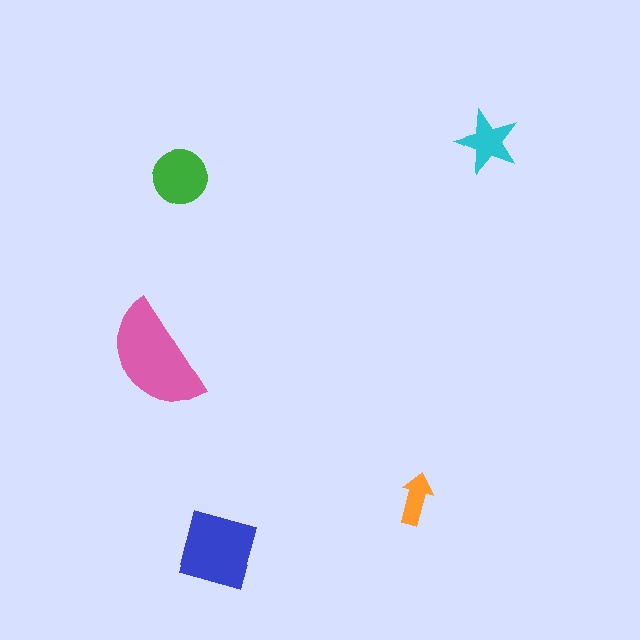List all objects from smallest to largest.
The orange arrow, the cyan star, the green circle, the blue diamond, the pink semicircle.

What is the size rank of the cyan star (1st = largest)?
4th.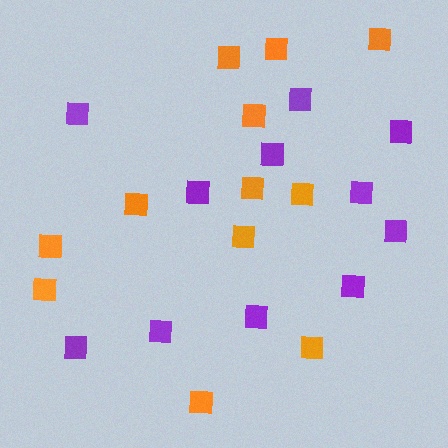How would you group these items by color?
There are 2 groups: one group of purple squares (11) and one group of orange squares (12).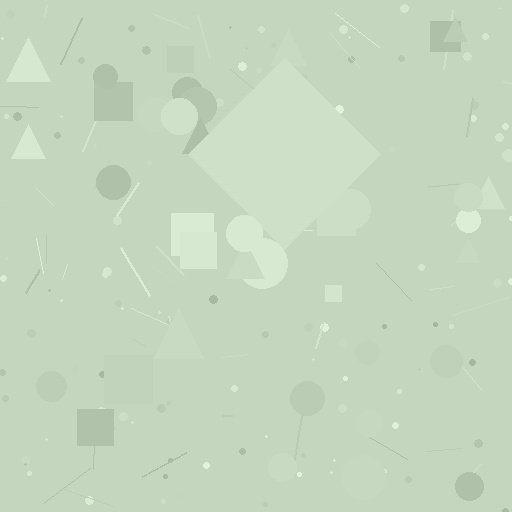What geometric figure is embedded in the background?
A diamond is embedded in the background.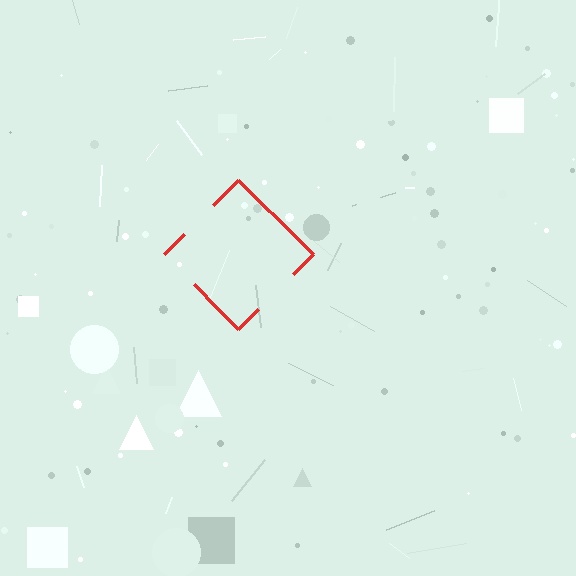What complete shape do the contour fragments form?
The contour fragments form a diamond.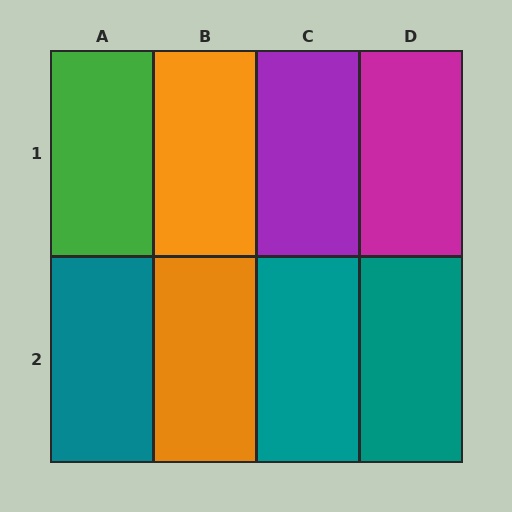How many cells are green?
1 cell is green.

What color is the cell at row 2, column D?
Teal.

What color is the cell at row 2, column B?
Orange.